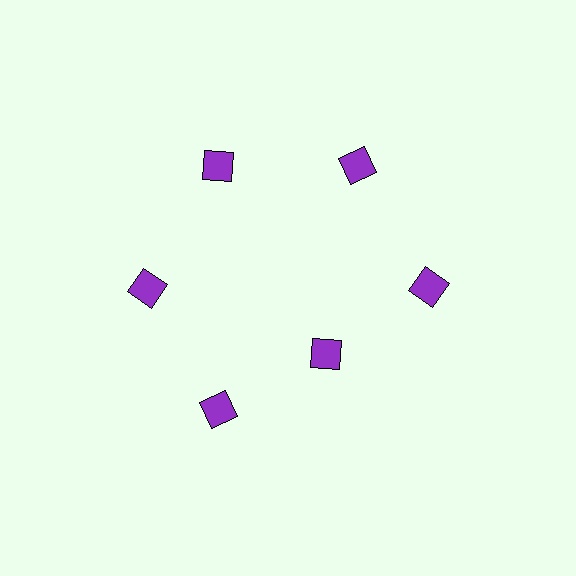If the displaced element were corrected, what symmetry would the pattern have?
It would have 6-fold rotational symmetry — the pattern would map onto itself every 60 degrees.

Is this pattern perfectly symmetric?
No. The 6 purple diamonds are arranged in a ring, but one element near the 5 o'clock position is pulled inward toward the center, breaking the 6-fold rotational symmetry.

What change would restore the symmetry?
The symmetry would be restored by moving it outward, back onto the ring so that all 6 diamonds sit at equal angles and equal distance from the center.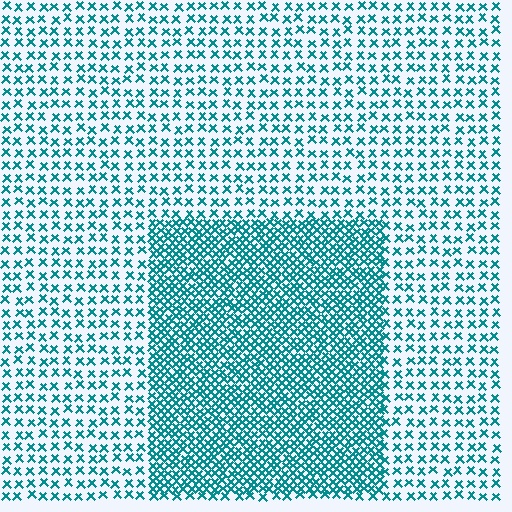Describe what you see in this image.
The image contains small teal elements arranged at two different densities. A rectangle-shaped region is visible where the elements are more densely packed than the surrounding area.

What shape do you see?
I see a rectangle.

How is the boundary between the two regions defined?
The boundary is defined by a change in element density (approximately 2.4x ratio). All elements are the same color, size, and shape.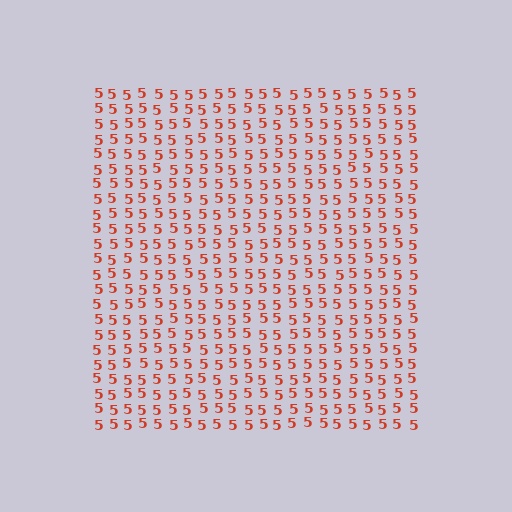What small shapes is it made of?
It is made of small digit 5's.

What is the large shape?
The large shape is a square.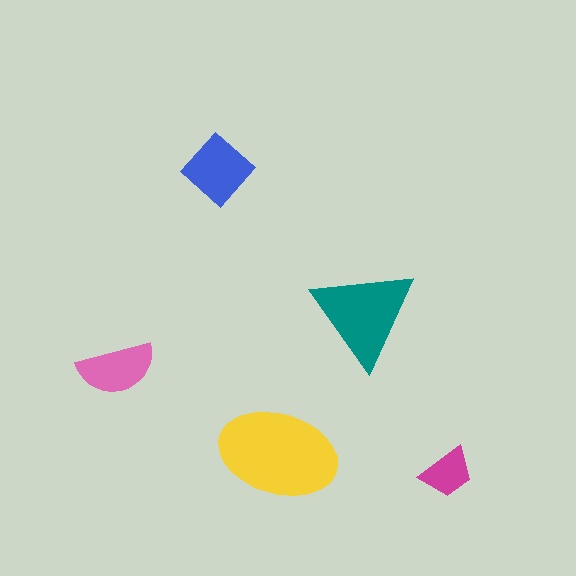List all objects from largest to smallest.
The yellow ellipse, the teal triangle, the blue diamond, the pink semicircle, the magenta trapezoid.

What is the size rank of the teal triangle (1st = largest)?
2nd.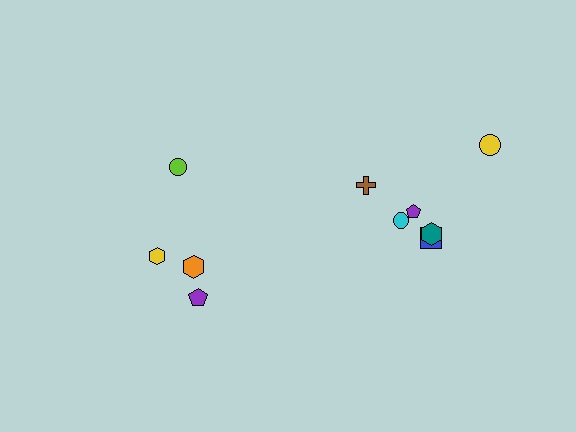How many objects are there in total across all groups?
There are 10 objects.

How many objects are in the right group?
There are 6 objects.